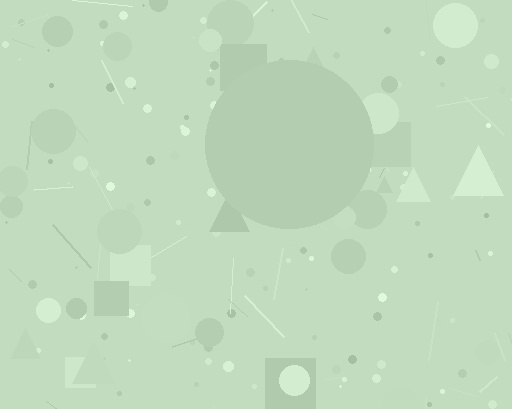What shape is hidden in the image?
A circle is hidden in the image.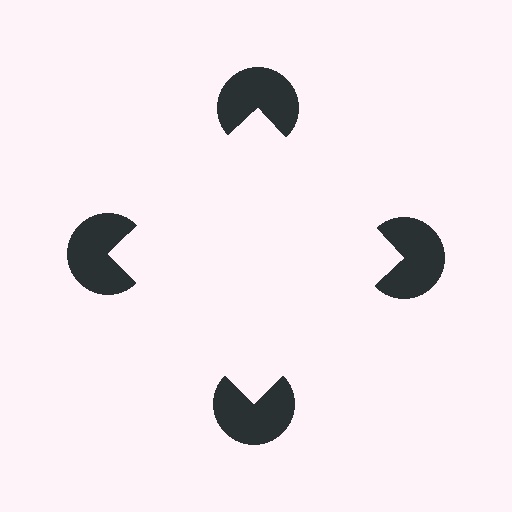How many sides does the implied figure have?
4 sides.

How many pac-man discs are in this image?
There are 4 — one at each vertex of the illusory square.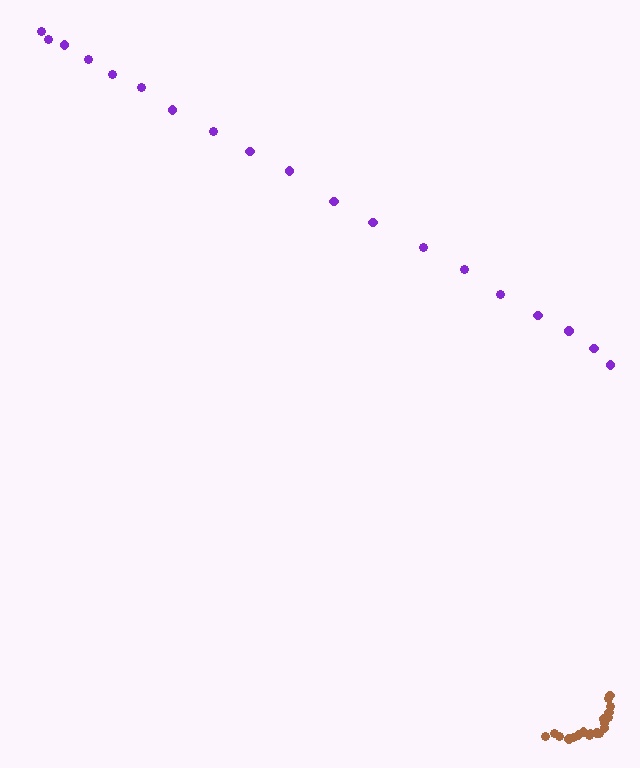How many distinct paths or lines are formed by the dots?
There are 2 distinct paths.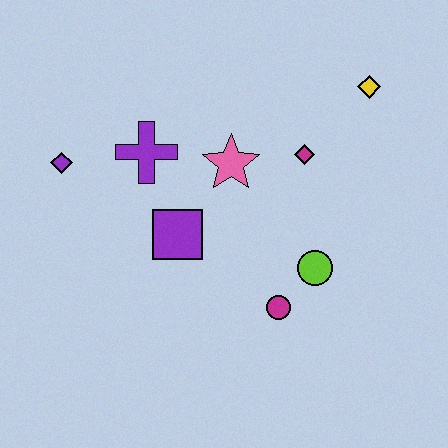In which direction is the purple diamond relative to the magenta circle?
The purple diamond is to the left of the magenta circle.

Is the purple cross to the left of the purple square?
Yes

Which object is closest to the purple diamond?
The purple cross is closest to the purple diamond.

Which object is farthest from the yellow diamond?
The purple diamond is farthest from the yellow diamond.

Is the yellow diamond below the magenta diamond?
No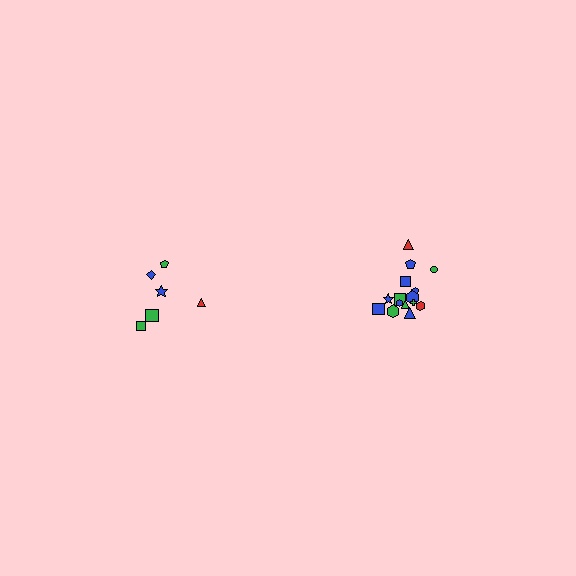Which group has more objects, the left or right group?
The right group.